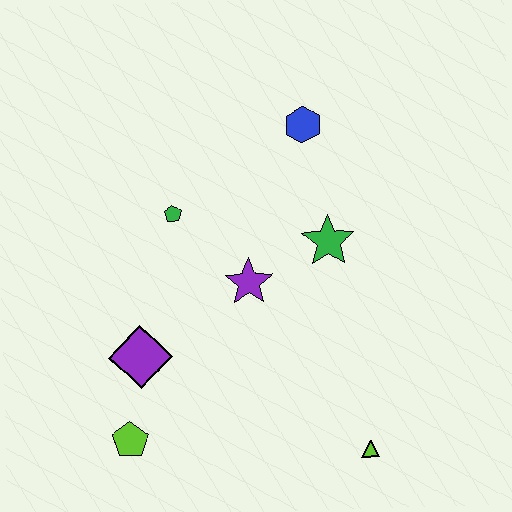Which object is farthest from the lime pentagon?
The blue hexagon is farthest from the lime pentagon.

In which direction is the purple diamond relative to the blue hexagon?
The purple diamond is below the blue hexagon.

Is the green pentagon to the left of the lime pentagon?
No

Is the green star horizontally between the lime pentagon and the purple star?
No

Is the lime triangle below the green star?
Yes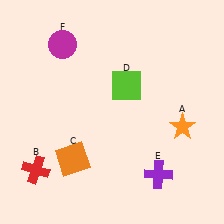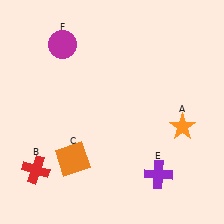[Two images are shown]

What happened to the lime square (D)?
The lime square (D) was removed in Image 2. It was in the top-right area of Image 1.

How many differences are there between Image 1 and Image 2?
There is 1 difference between the two images.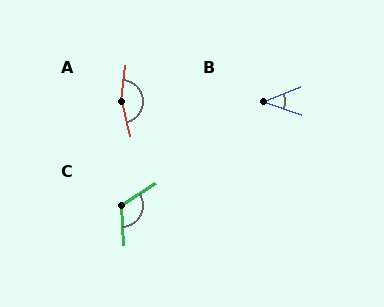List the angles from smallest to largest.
B (40°), C (119°), A (158°).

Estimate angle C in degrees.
Approximately 119 degrees.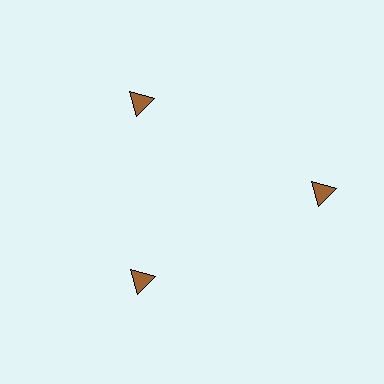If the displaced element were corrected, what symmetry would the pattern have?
It would have 3-fold rotational symmetry — the pattern would map onto itself every 120 degrees.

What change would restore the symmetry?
The symmetry would be restored by moving it inward, back onto the ring so that all 3 triangles sit at equal angles and equal distance from the center.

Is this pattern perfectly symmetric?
No. The 3 brown triangles are arranged in a ring, but one element near the 3 o'clock position is pushed outward from the center, breaking the 3-fold rotational symmetry.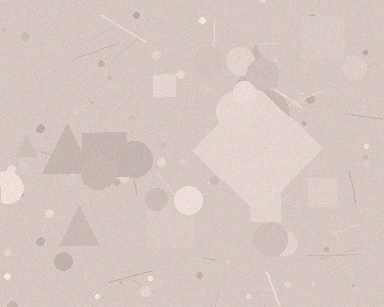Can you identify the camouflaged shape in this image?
The camouflaged shape is a diamond.